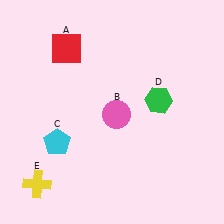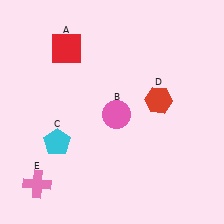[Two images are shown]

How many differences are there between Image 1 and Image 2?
There are 2 differences between the two images.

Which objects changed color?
D changed from green to red. E changed from yellow to pink.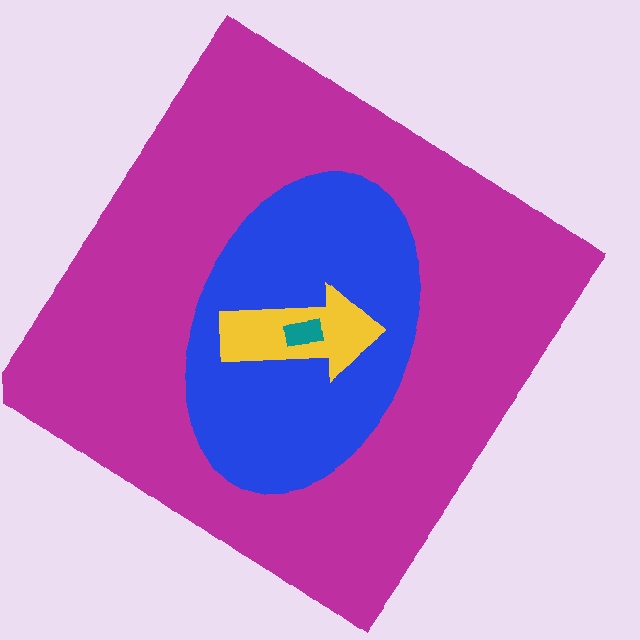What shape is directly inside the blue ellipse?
The yellow arrow.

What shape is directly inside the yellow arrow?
The teal rectangle.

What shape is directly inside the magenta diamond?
The blue ellipse.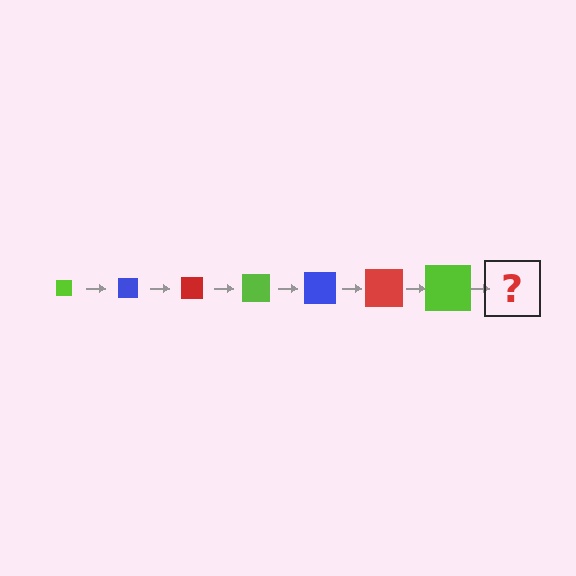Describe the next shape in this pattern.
It should be a blue square, larger than the previous one.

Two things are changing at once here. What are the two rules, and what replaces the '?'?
The two rules are that the square grows larger each step and the color cycles through lime, blue, and red. The '?' should be a blue square, larger than the previous one.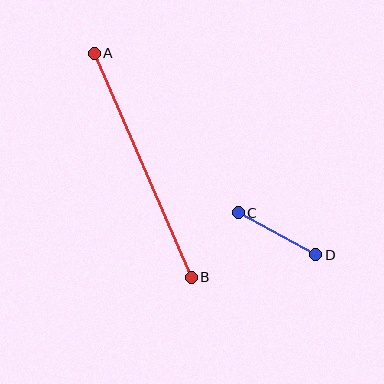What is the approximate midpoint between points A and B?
The midpoint is at approximately (143, 165) pixels.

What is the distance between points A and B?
The distance is approximately 244 pixels.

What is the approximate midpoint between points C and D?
The midpoint is at approximately (277, 234) pixels.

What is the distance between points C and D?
The distance is approximately 88 pixels.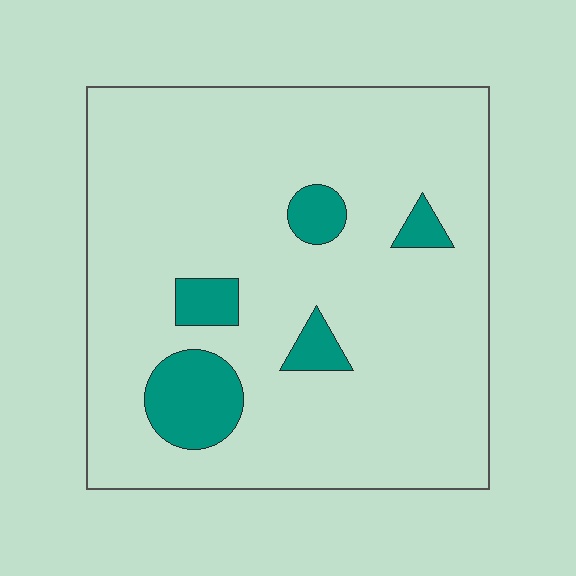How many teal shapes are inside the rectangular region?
5.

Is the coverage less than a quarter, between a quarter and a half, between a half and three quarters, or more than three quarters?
Less than a quarter.